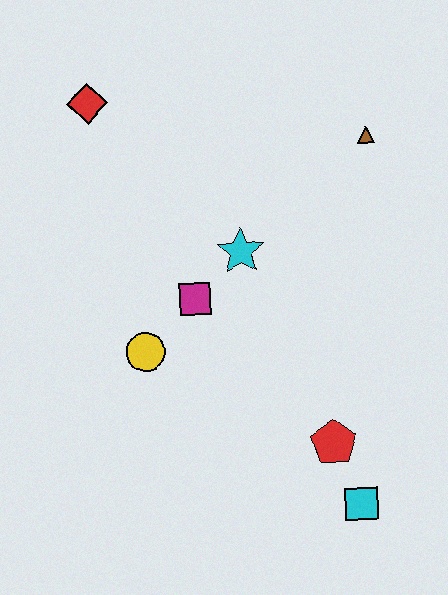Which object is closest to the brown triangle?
The cyan star is closest to the brown triangle.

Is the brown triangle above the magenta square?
Yes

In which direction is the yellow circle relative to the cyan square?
The yellow circle is to the left of the cyan square.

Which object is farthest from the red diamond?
The cyan square is farthest from the red diamond.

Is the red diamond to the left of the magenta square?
Yes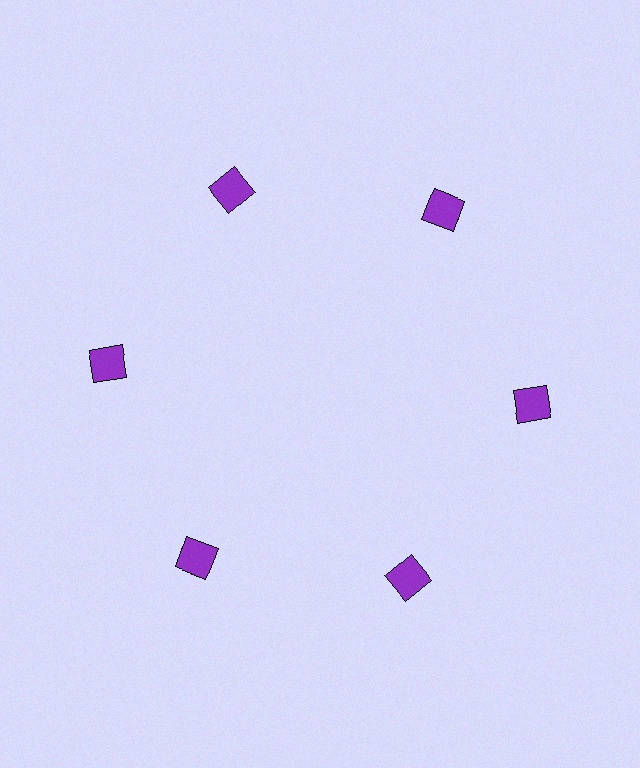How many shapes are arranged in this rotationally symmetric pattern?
There are 6 shapes, arranged in 6 groups of 1.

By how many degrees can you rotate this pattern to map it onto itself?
The pattern maps onto itself every 60 degrees of rotation.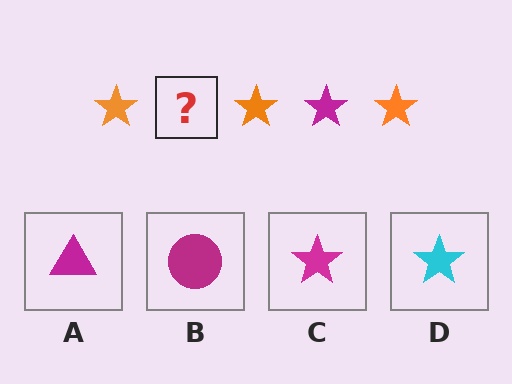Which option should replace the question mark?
Option C.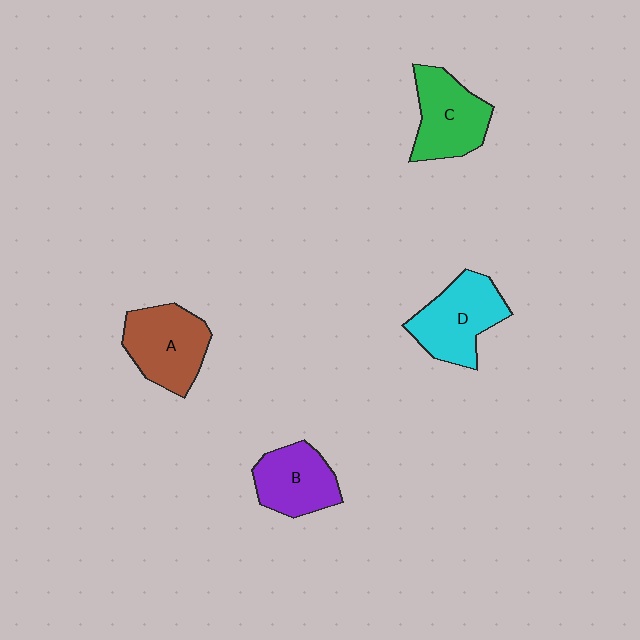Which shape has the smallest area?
Shape B (purple).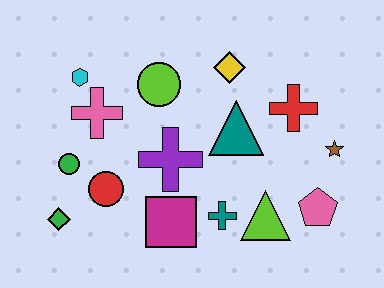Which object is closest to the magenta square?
The teal cross is closest to the magenta square.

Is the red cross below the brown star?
No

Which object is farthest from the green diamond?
The brown star is farthest from the green diamond.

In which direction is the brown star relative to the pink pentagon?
The brown star is above the pink pentagon.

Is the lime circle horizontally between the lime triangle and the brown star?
No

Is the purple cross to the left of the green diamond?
No